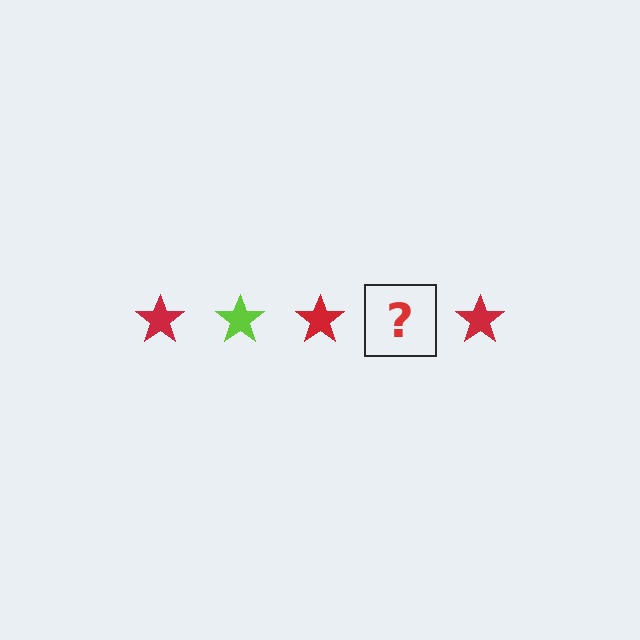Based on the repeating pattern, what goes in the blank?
The blank should be a lime star.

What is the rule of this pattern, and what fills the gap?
The rule is that the pattern cycles through red, lime stars. The gap should be filled with a lime star.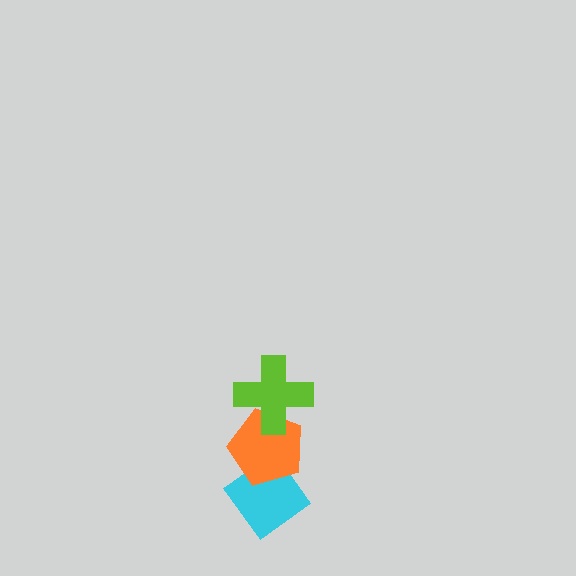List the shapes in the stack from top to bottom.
From top to bottom: the lime cross, the orange pentagon, the cyan diamond.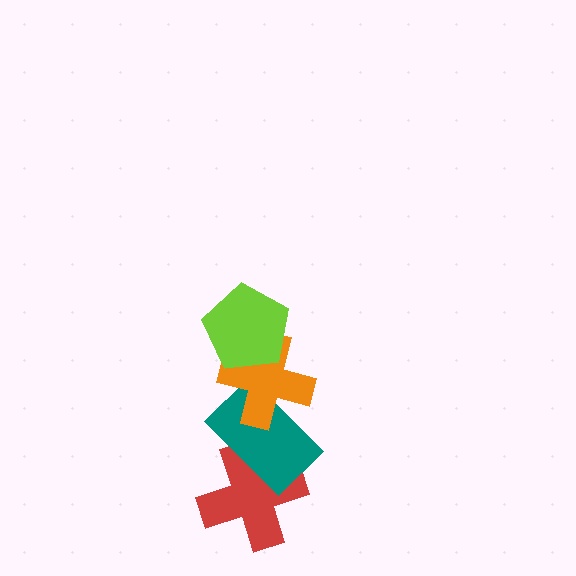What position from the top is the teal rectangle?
The teal rectangle is 3rd from the top.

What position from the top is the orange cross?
The orange cross is 2nd from the top.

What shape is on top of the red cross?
The teal rectangle is on top of the red cross.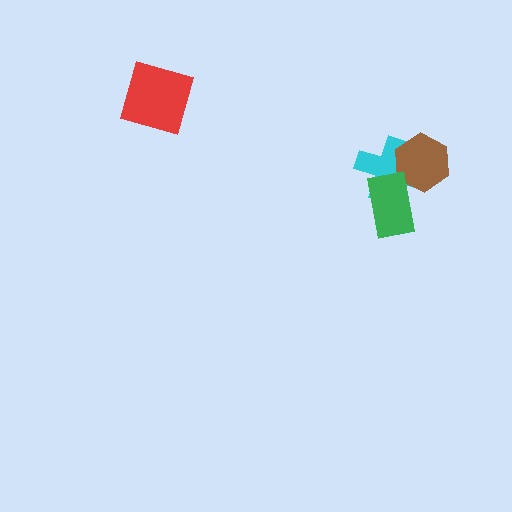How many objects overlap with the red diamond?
0 objects overlap with the red diamond.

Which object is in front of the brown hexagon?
The green rectangle is in front of the brown hexagon.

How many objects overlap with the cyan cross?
2 objects overlap with the cyan cross.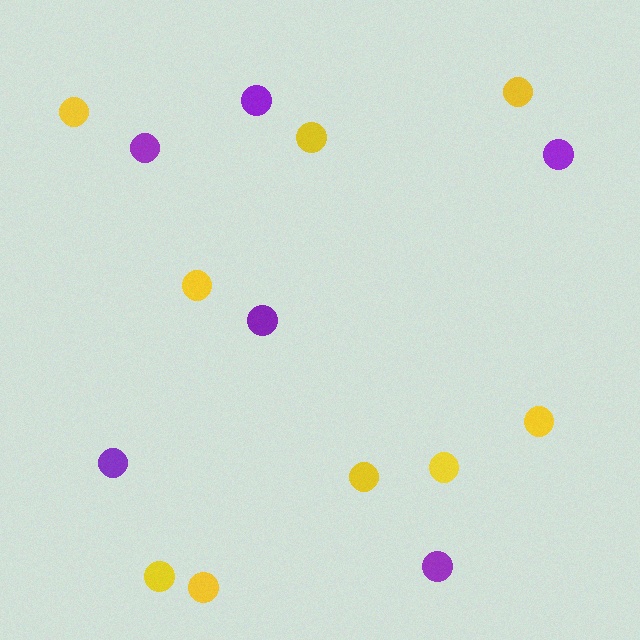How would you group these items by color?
There are 2 groups: one group of purple circles (6) and one group of yellow circles (9).